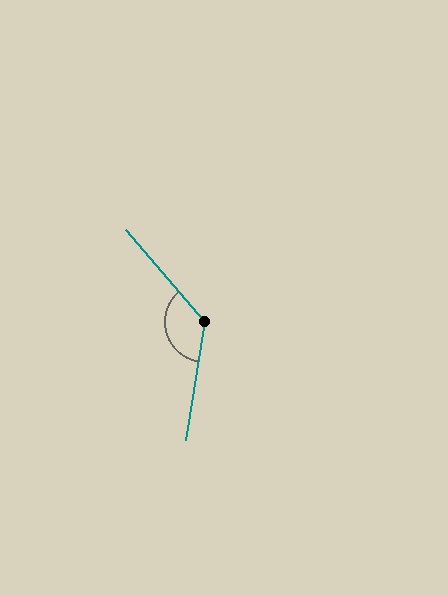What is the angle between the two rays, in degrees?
Approximately 130 degrees.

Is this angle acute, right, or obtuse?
It is obtuse.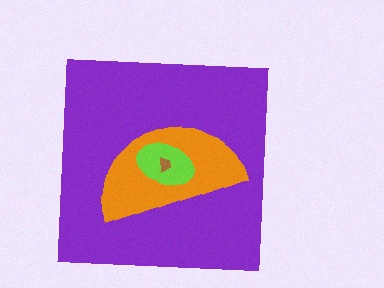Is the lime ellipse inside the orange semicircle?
Yes.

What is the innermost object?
The brown trapezoid.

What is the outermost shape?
The purple square.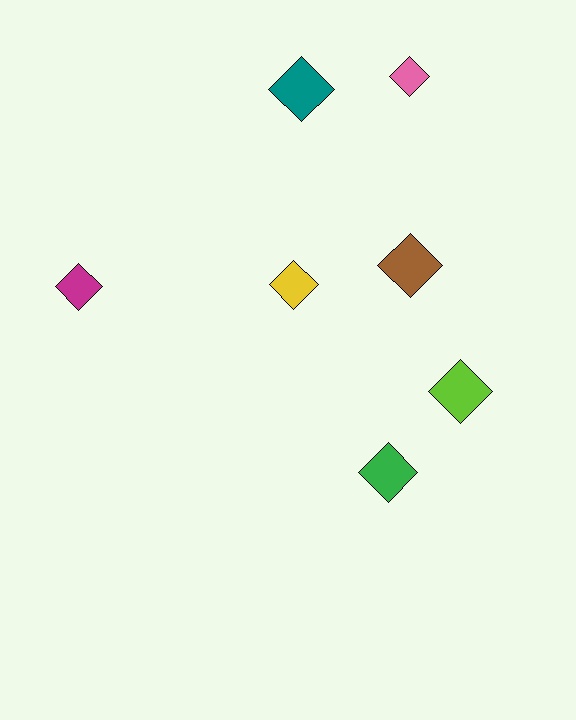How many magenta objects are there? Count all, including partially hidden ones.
There is 1 magenta object.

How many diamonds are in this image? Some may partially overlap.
There are 7 diamonds.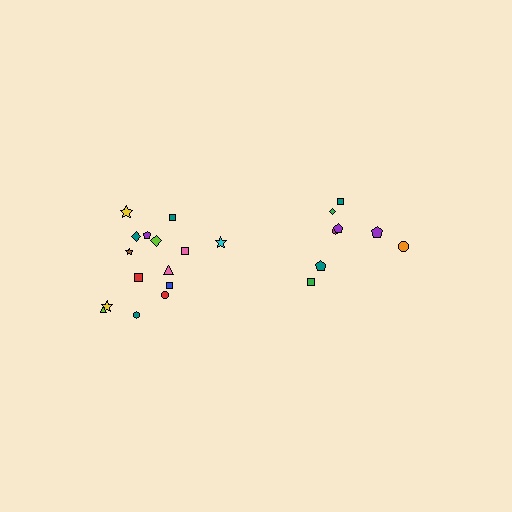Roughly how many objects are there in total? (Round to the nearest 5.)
Roughly 25 objects in total.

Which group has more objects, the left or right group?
The left group.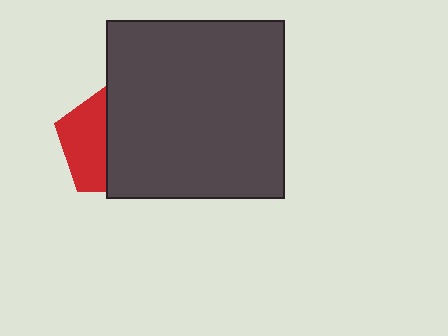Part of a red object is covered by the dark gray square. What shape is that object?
It is a pentagon.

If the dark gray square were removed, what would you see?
You would see the complete red pentagon.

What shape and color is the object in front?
The object in front is a dark gray square.